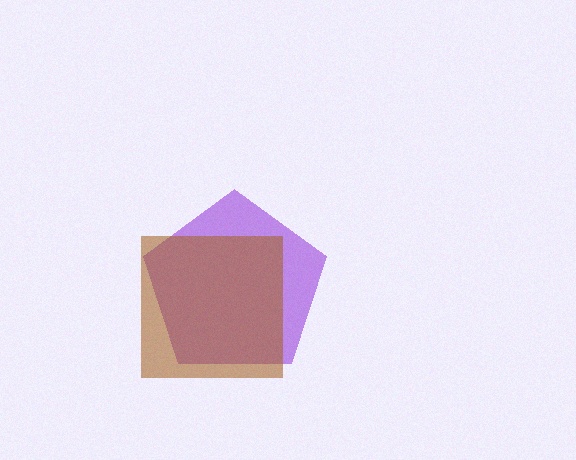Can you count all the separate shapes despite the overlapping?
Yes, there are 2 separate shapes.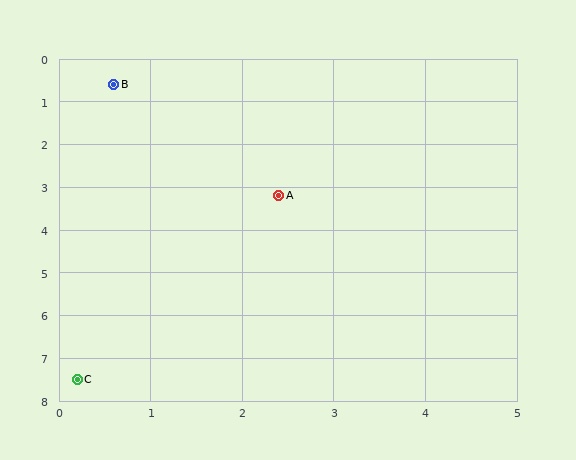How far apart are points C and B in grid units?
Points C and B are about 6.9 grid units apart.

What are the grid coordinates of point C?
Point C is at approximately (0.2, 7.5).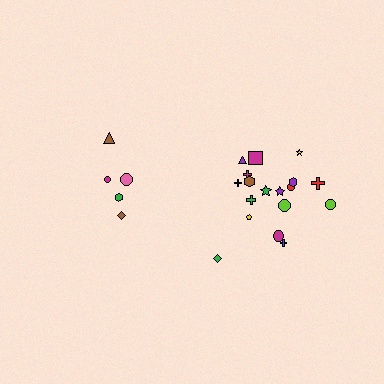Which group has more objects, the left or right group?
The right group.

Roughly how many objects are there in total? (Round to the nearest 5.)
Roughly 25 objects in total.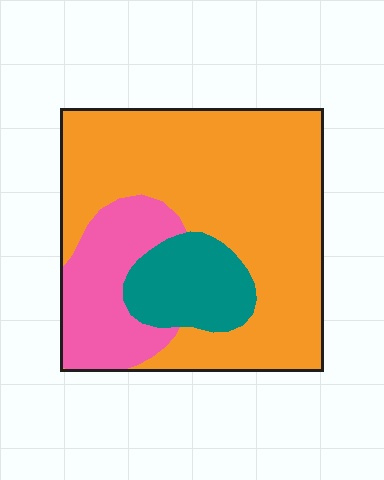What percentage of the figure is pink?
Pink covers 20% of the figure.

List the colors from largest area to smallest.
From largest to smallest: orange, pink, teal.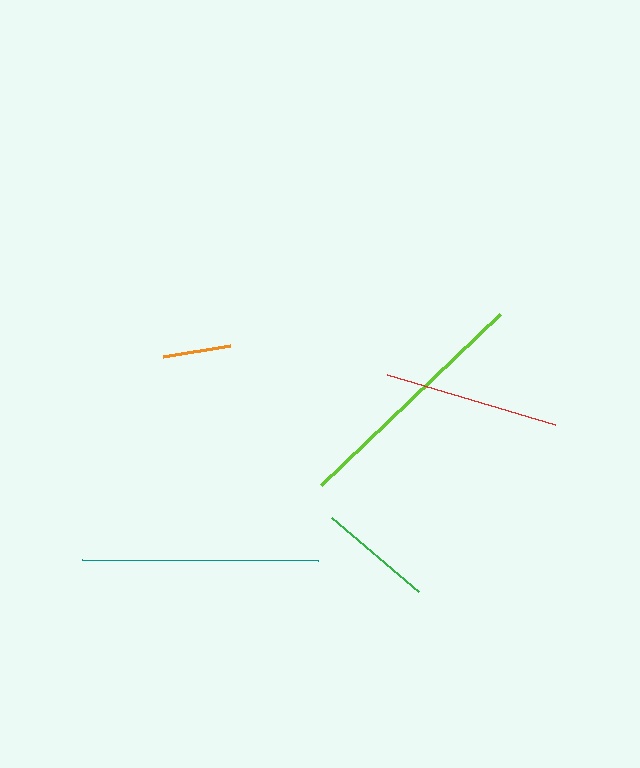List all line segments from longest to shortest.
From longest to shortest: lime, teal, red, green, orange.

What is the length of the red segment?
The red segment is approximately 175 pixels long.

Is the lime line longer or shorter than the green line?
The lime line is longer than the green line.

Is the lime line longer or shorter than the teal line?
The lime line is longer than the teal line.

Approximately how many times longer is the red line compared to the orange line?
The red line is approximately 2.6 times the length of the orange line.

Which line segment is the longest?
The lime line is the longest at approximately 248 pixels.